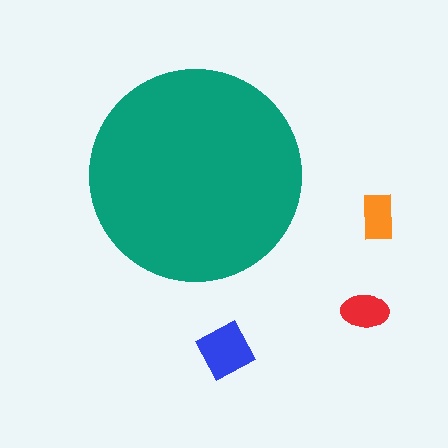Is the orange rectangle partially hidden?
No, the orange rectangle is fully visible.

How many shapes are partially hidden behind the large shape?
0 shapes are partially hidden.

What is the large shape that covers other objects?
A teal circle.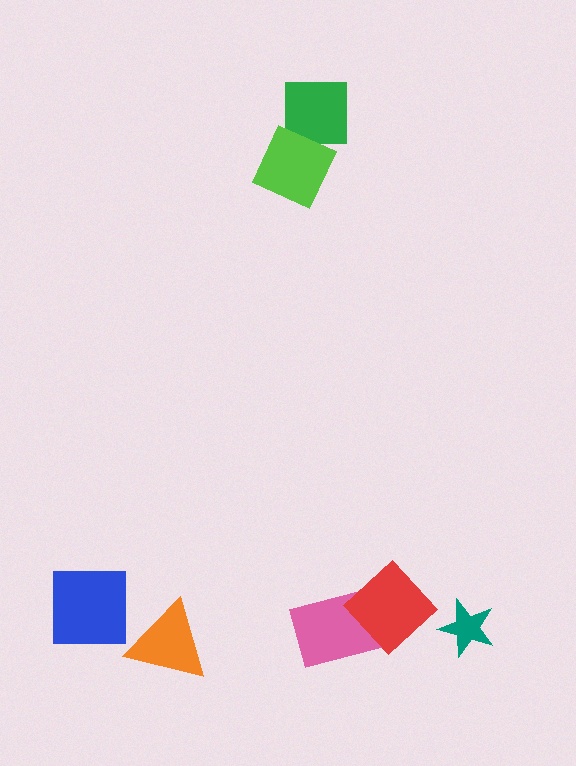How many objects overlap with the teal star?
0 objects overlap with the teal star.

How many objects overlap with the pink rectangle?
1 object overlaps with the pink rectangle.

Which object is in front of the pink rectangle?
The red diamond is in front of the pink rectangle.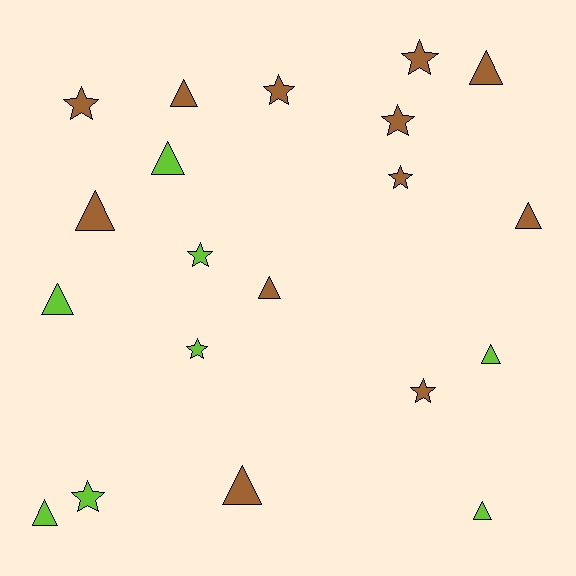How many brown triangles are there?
There are 6 brown triangles.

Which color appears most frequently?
Brown, with 12 objects.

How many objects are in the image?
There are 20 objects.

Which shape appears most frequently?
Triangle, with 11 objects.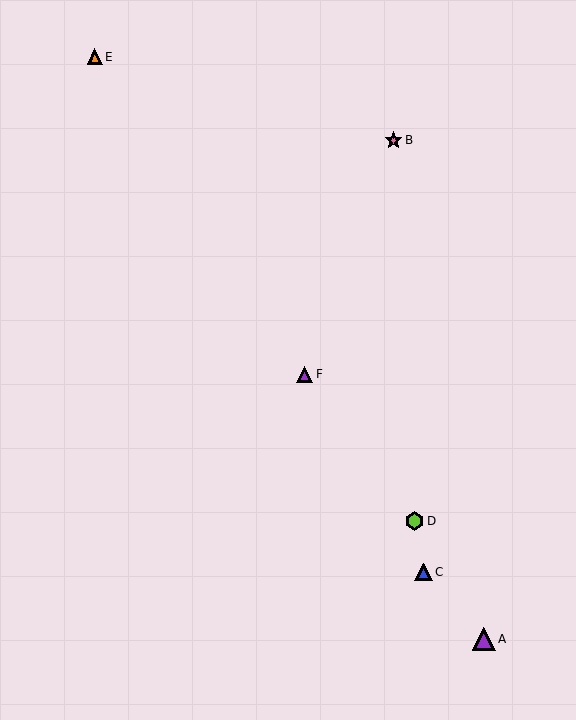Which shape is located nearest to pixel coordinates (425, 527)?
The lime hexagon (labeled D) at (414, 521) is nearest to that location.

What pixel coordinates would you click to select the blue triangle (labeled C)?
Click at (424, 572) to select the blue triangle C.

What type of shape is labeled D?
Shape D is a lime hexagon.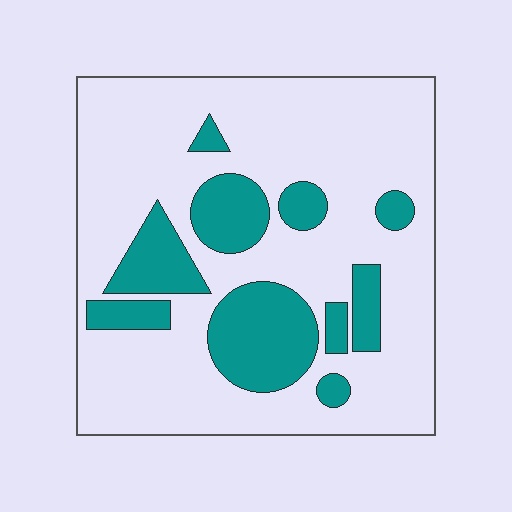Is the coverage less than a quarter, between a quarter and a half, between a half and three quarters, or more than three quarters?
Less than a quarter.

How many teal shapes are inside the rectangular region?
10.